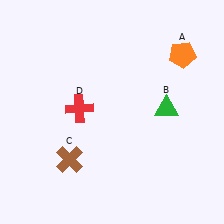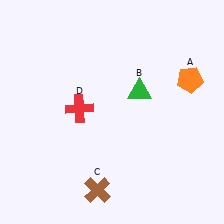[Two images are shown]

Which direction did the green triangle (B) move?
The green triangle (B) moved left.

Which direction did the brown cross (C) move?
The brown cross (C) moved down.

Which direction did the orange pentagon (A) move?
The orange pentagon (A) moved down.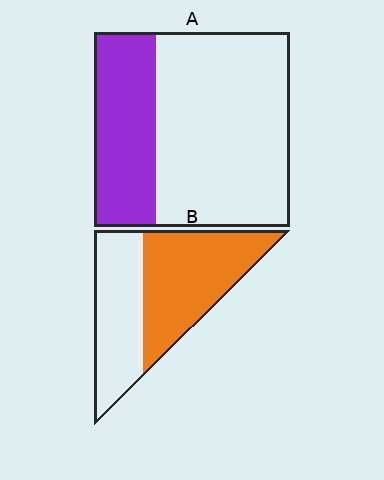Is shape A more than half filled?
No.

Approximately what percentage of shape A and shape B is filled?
A is approximately 30% and B is approximately 55%.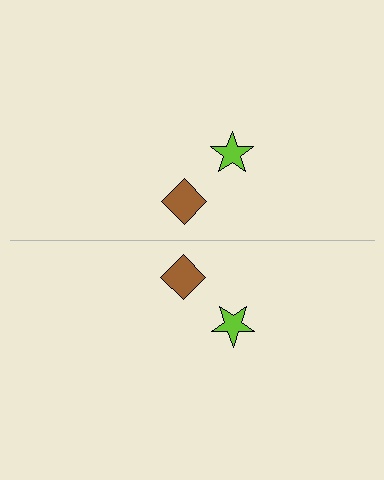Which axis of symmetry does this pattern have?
The pattern has a horizontal axis of symmetry running through the center of the image.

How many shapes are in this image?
There are 4 shapes in this image.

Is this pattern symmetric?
Yes, this pattern has bilateral (reflection) symmetry.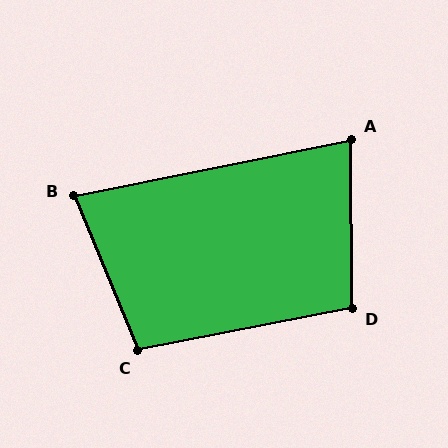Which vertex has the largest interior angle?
C, at approximately 101 degrees.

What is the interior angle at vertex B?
Approximately 79 degrees (acute).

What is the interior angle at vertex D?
Approximately 101 degrees (obtuse).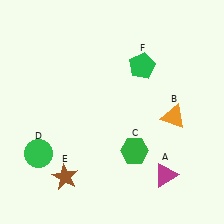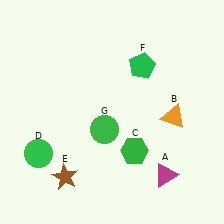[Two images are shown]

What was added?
A green circle (G) was added in Image 2.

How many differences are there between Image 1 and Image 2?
There is 1 difference between the two images.